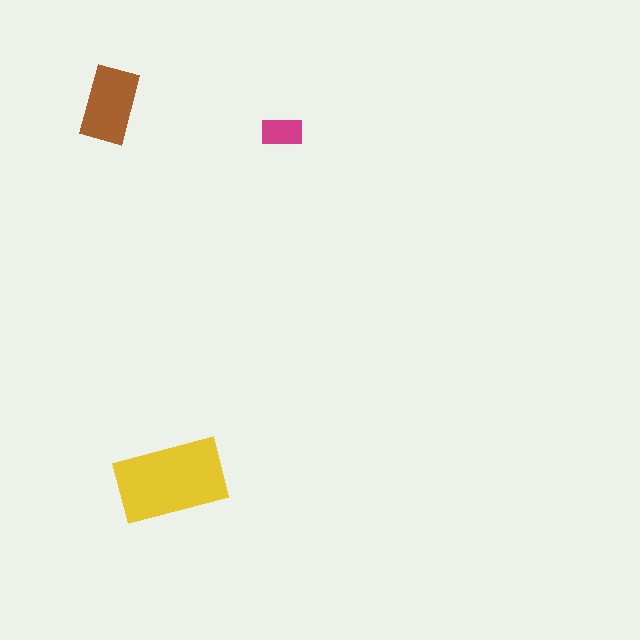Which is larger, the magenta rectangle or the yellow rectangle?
The yellow one.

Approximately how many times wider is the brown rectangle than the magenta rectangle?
About 2 times wider.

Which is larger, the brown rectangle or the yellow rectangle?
The yellow one.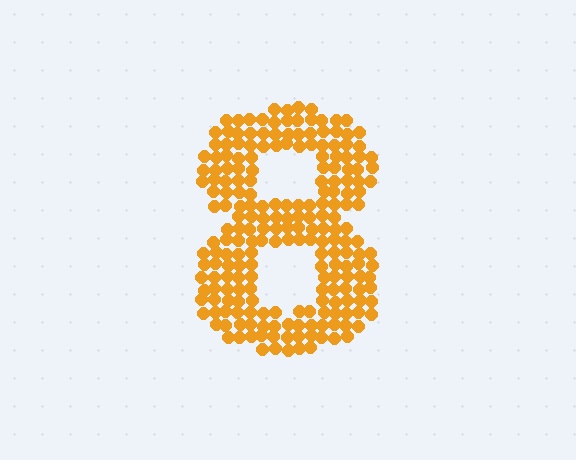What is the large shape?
The large shape is the digit 8.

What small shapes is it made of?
It is made of small circles.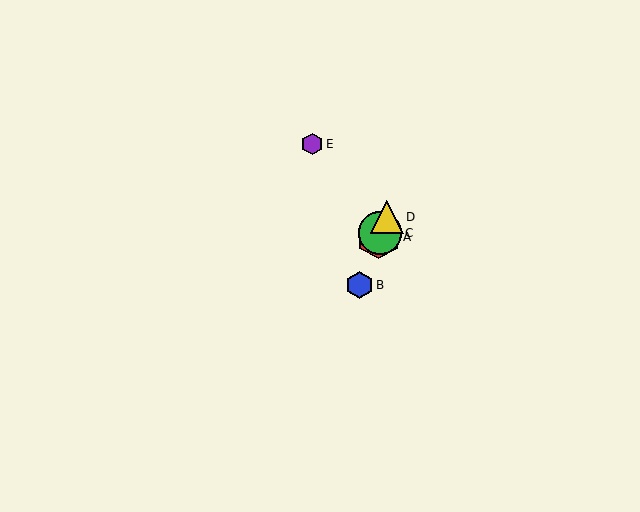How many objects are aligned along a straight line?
4 objects (A, B, C, D) are aligned along a straight line.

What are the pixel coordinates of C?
Object C is at (380, 233).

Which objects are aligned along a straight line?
Objects A, B, C, D are aligned along a straight line.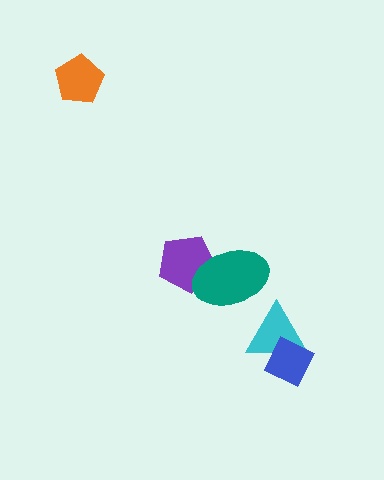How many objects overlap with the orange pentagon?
0 objects overlap with the orange pentagon.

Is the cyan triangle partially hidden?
Yes, it is partially covered by another shape.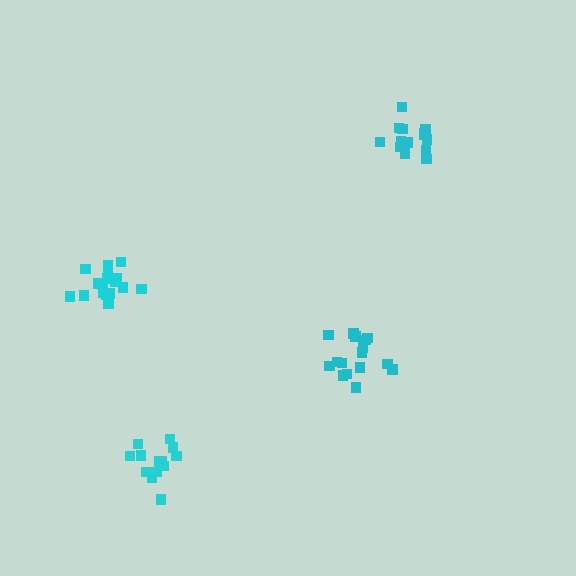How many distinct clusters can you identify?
There are 4 distinct clusters.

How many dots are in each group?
Group 1: 14 dots, Group 2: 16 dots, Group 3: 17 dots, Group 4: 13 dots (60 total).